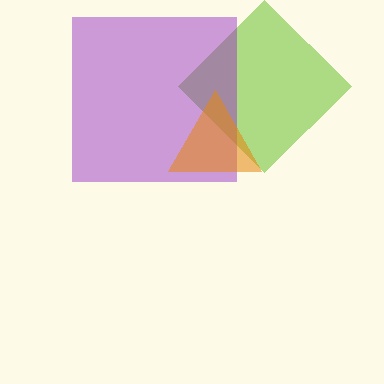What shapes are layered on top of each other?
The layered shapes are: a lime diamond, a purple square, an orange triangle.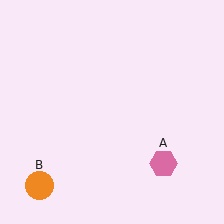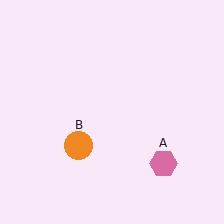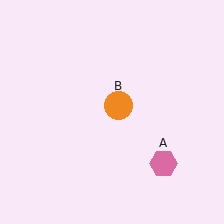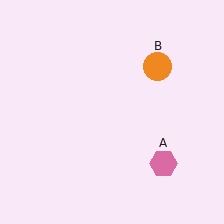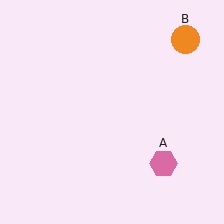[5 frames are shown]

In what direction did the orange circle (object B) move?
The orange circle (object B) moved up and to the right.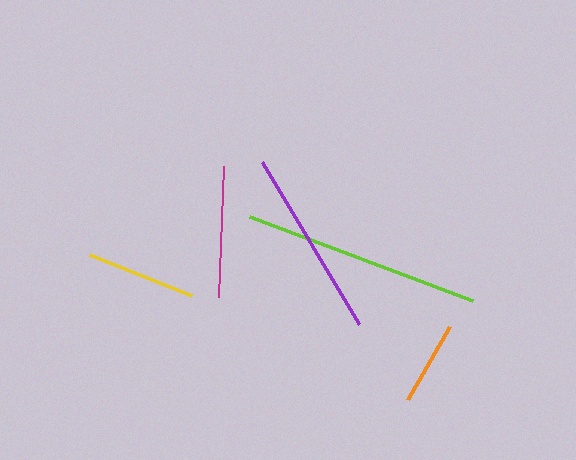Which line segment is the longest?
The lime line is the longest at approximately 238 pixels.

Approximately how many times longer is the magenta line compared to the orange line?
The magenta line is approximately 1.6 times the length of the orange line.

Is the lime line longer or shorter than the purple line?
The lime line is longer than the purple line.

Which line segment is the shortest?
The orange line is the shortest at approximately 84 pixels.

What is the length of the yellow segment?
The yellow segment is approximately 110 pixels long.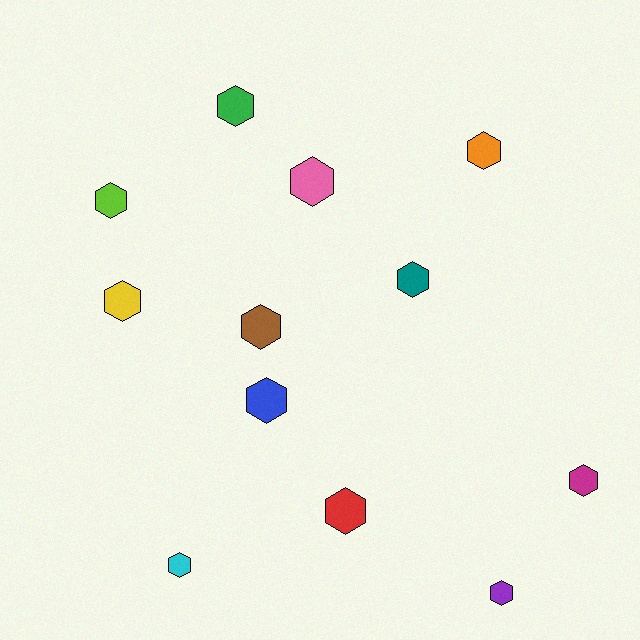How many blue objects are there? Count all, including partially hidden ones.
There is 1 blue object.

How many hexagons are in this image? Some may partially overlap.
There are 12 hexagons.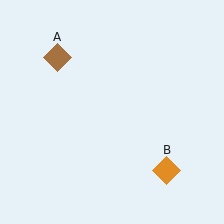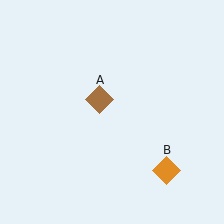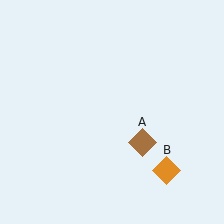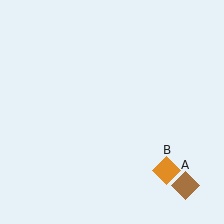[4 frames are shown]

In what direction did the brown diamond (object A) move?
The brown diamond (object A) moved down and to the right.